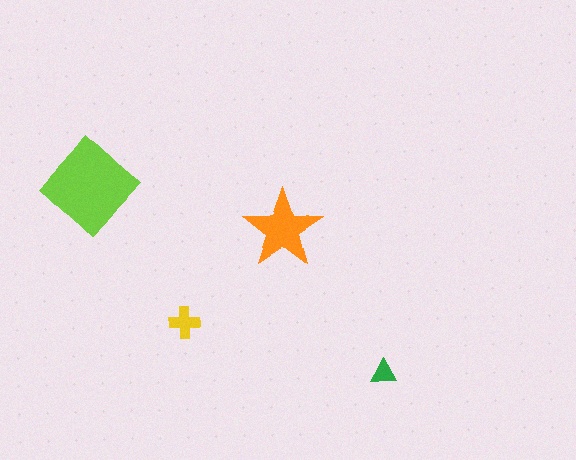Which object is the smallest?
The green triangle.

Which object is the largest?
The lime diamond.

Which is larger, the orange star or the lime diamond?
The lime diamond.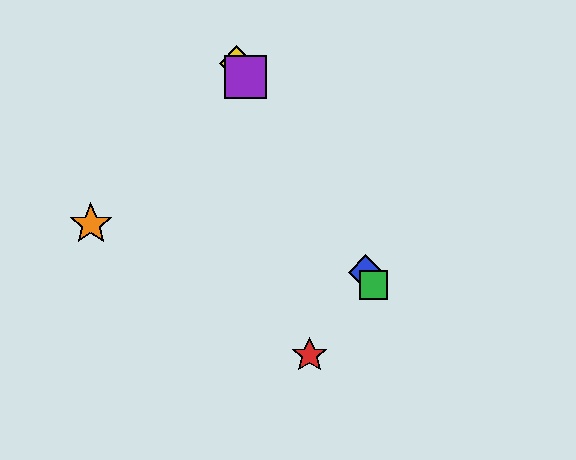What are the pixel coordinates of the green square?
The green square is at (374, 285).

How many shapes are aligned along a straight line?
4 shapes (the blue diamond, the green square, the yellow diamond, the purple square) are aligned along a straight line.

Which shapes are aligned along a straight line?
The blue diamond, the green square, the yellow diamond, the purple square are aligned along a straight line.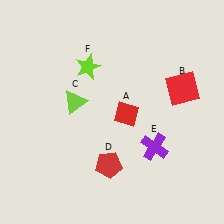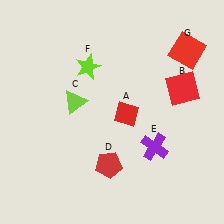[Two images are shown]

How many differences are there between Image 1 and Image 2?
There is 1 difference between the two images.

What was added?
A red square (G) was added in Image 2.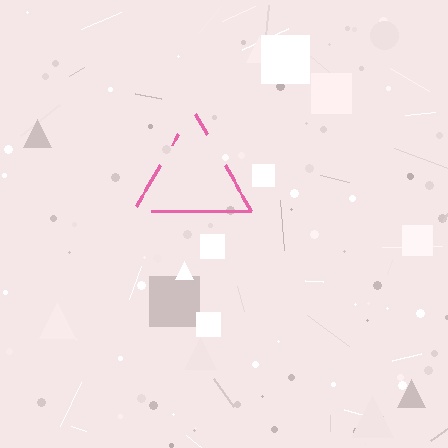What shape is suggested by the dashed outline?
The dashed outline suggests a triangle.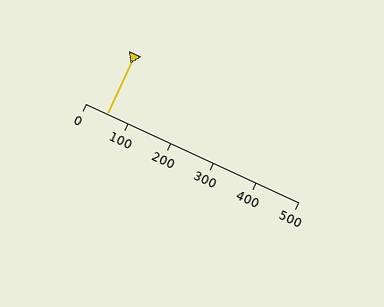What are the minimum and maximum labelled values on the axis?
The axis runs from 0 to 500.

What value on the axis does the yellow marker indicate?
The marker indicates approximately 50.